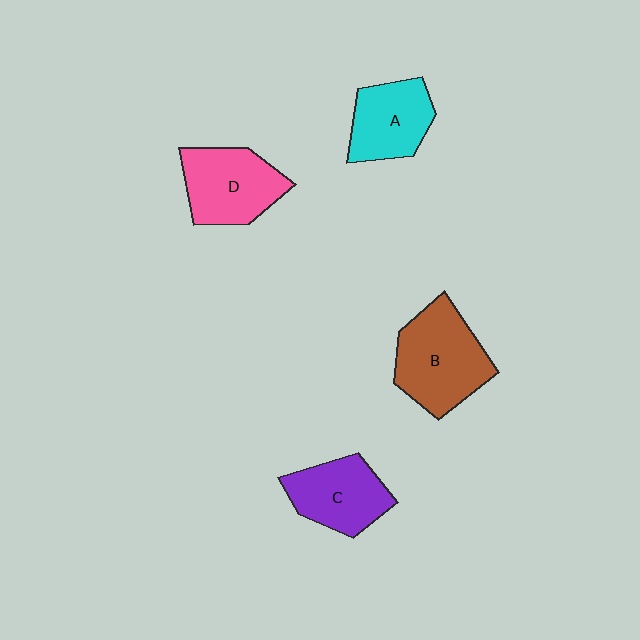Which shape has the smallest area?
Shape A (cyan).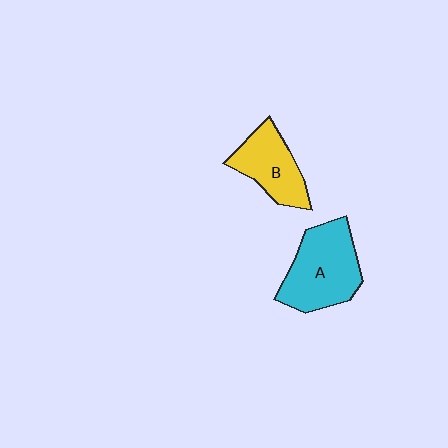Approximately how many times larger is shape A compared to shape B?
Approximately 1.4 times.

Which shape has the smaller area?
Shape B (yellow).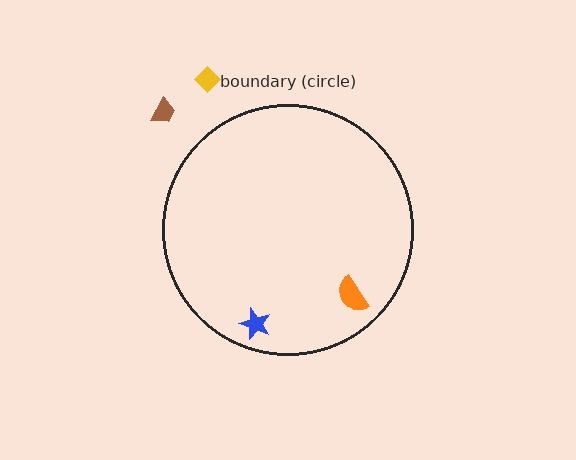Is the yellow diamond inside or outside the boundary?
Outside.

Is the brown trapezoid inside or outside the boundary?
Outside.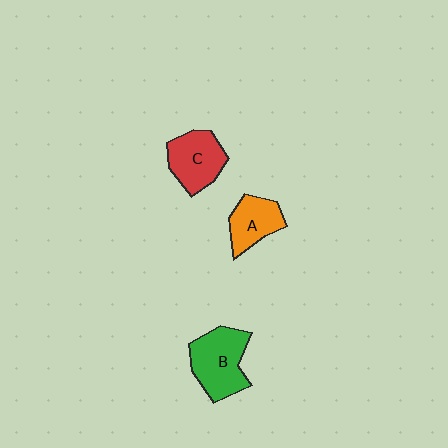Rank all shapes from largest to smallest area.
From largest to smallest: B (green), C (red), A (orange).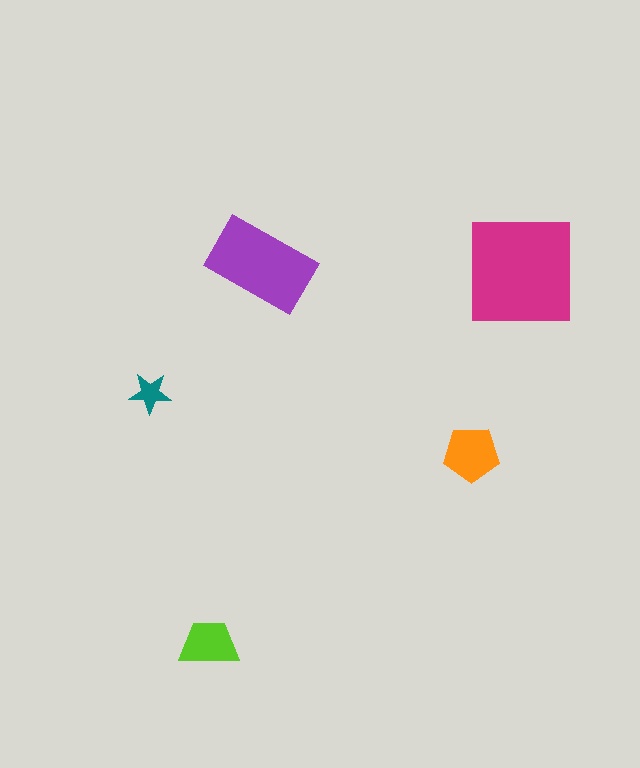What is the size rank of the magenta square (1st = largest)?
1st.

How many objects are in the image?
There are 5 objects in the image.